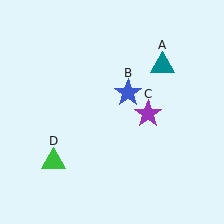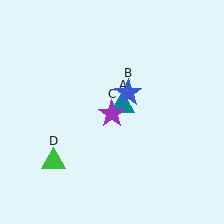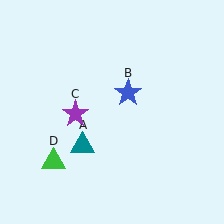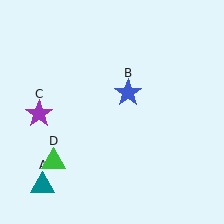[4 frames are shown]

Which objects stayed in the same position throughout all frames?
Blue star (object B) and green triangle (object D) remained stationary.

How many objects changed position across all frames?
2 objects changed position: teal triangle (object A), purple star (object C).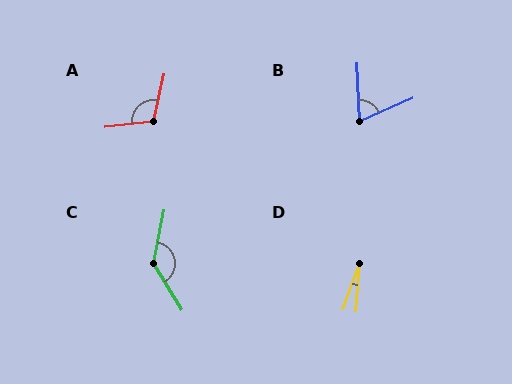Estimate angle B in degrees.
Approximately 69 degrees.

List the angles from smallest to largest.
D (16°), B (69°), A (109°), C (138°).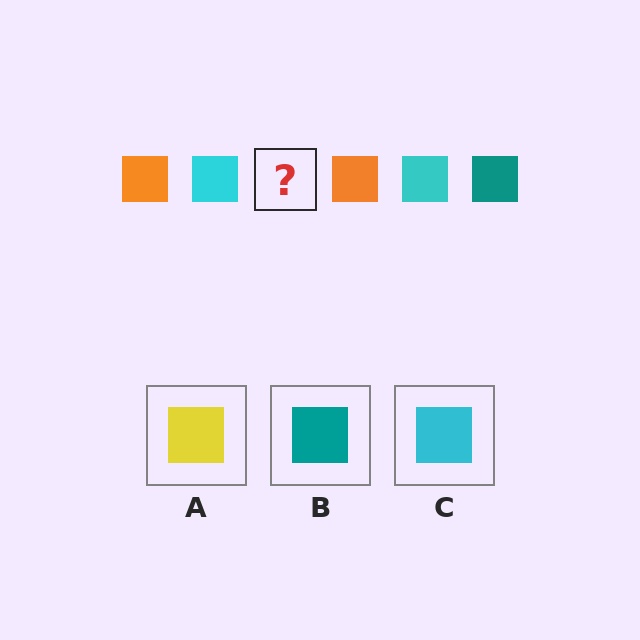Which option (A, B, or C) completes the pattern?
B.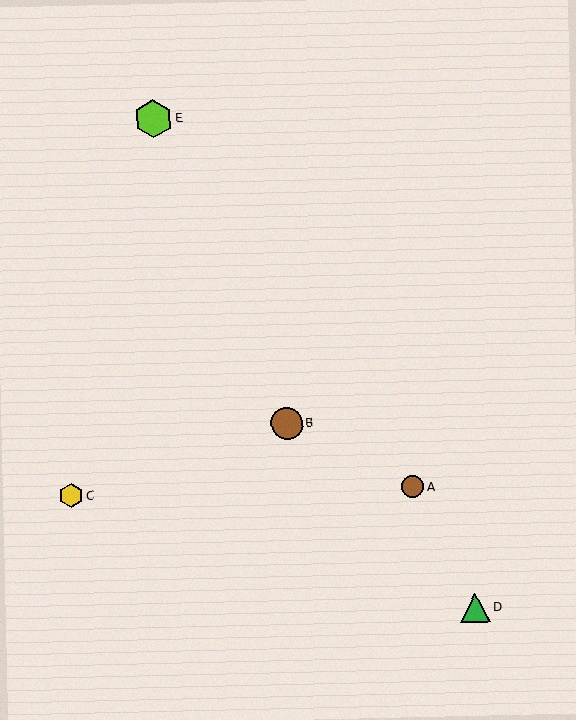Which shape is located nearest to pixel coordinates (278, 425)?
The brown circle (labeled B) at (287, 424) is nearest to that location.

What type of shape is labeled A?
Shape A is a brown circle.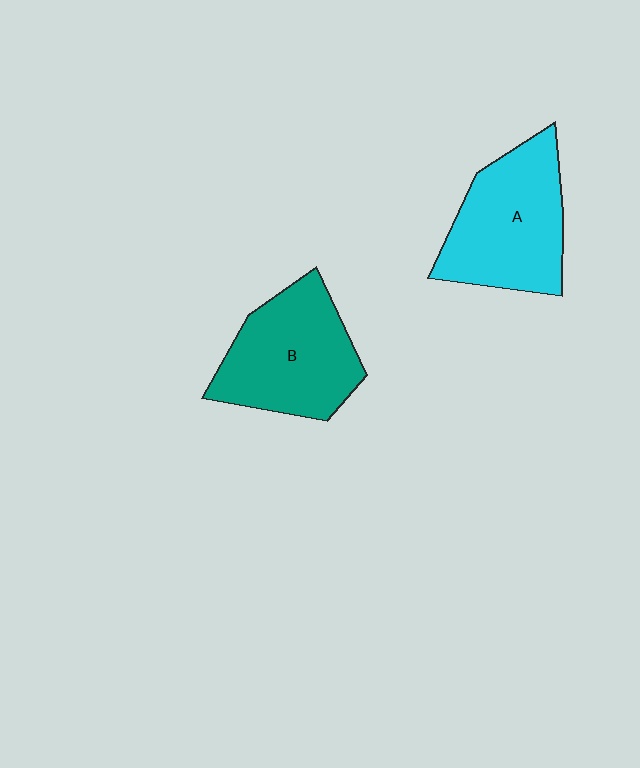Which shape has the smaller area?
Shape B (teal).